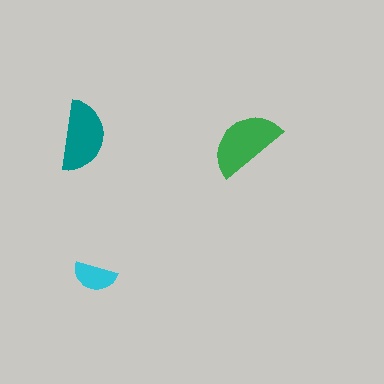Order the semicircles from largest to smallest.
the green one, the teal one, the cyan one.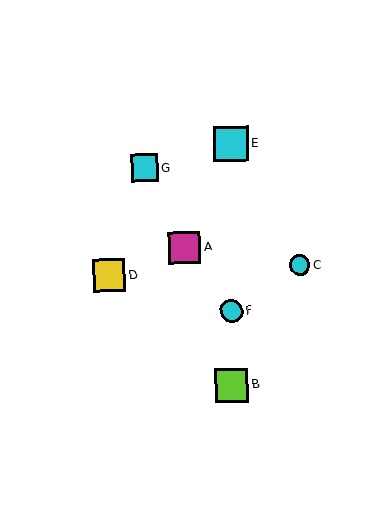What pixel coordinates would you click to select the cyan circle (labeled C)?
Click at (300, 265) to select the cyan circle C.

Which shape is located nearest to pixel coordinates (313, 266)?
The cyan circle (labeled C) at (300, 265) is nearest to that location.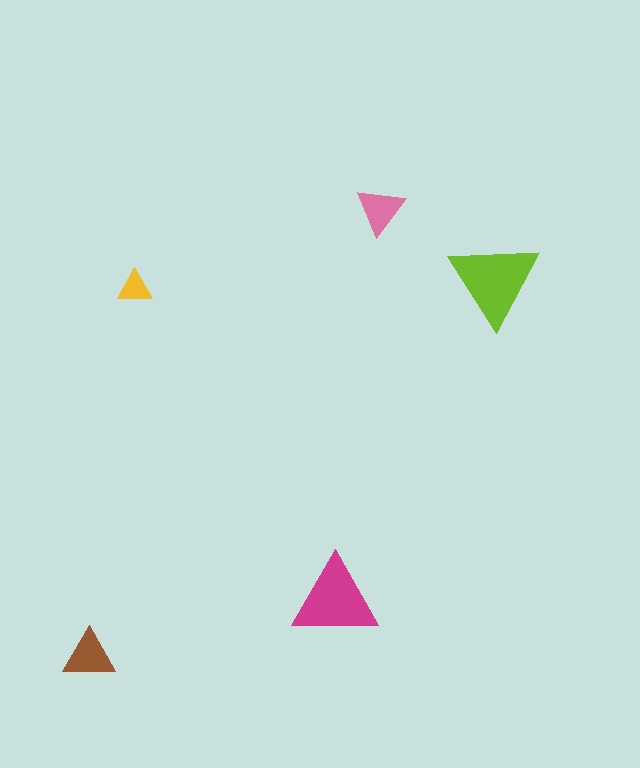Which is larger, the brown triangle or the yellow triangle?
The brown one.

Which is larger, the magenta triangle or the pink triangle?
The magenta one.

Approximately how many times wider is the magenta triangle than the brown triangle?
About 1.5 times wider.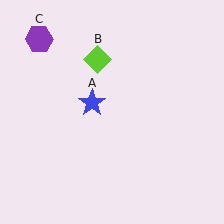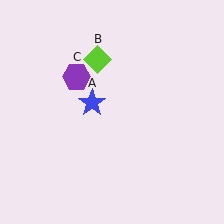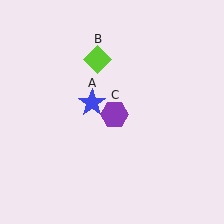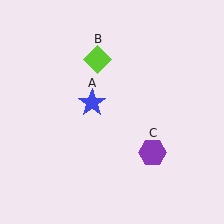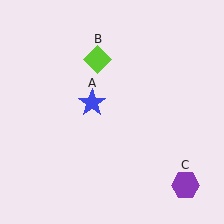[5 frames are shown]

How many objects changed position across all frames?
1 object changed position: purple hexagon (object C).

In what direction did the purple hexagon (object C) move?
The purple hexagon (object C) moved down and to the right.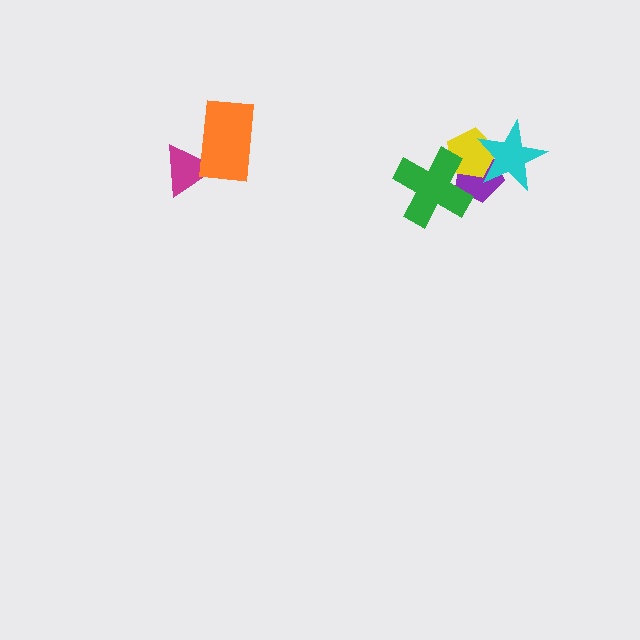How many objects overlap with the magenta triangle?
1 object overlaps with the magenta triangle.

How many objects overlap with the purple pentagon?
3 objects overlap with the purple pentagon.